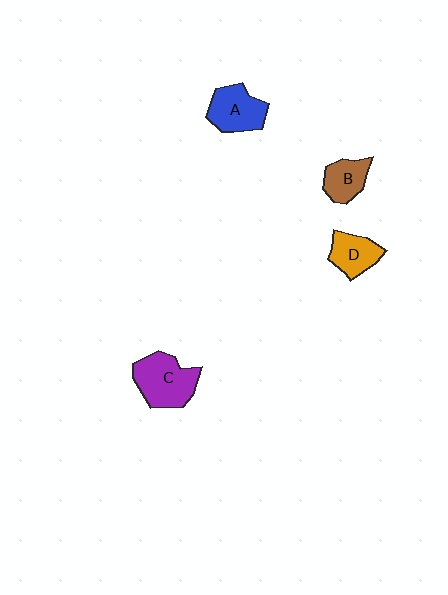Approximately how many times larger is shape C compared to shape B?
Approximately 1.7 times.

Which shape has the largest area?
Shape C (purple).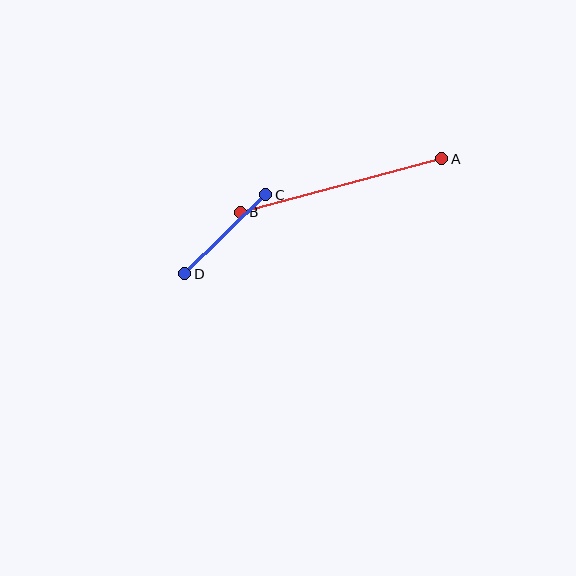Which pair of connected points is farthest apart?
Points A and B are farthest apart.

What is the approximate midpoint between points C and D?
The midpoint is at approximately (225, 234) pixels.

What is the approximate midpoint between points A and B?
The midpoint is at approximately (341, 185) pixels.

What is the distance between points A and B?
The distance is approximately 208 pixels.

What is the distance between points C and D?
The distance is approximately 113 pixels.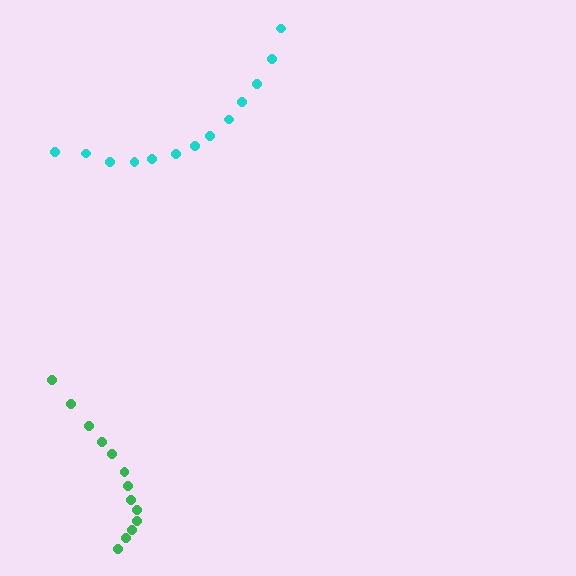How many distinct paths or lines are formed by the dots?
There are 2 distinct paths.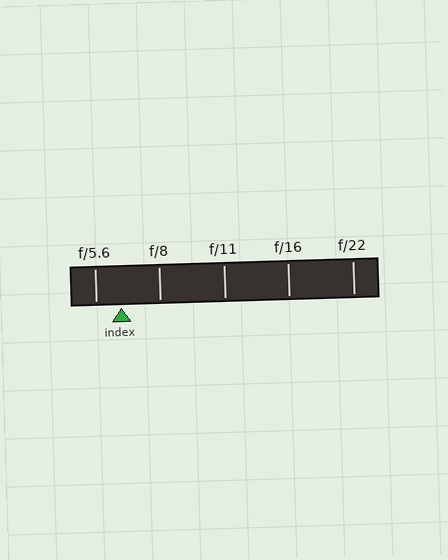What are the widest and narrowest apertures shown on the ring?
The widest aperture shown is f/5.6 and the narrowest is f/22.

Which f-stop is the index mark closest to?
The index mark is closest to f/5.6.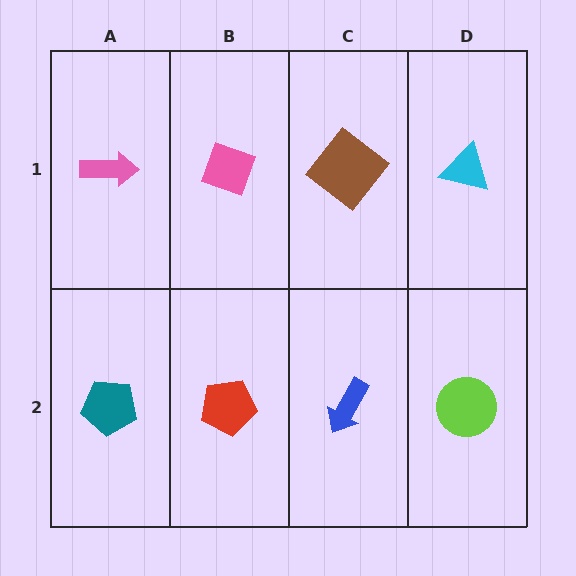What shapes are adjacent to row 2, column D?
A cyan triangle (row 1, column D), a blue arrow (row 2, column C).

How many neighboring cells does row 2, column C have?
3.